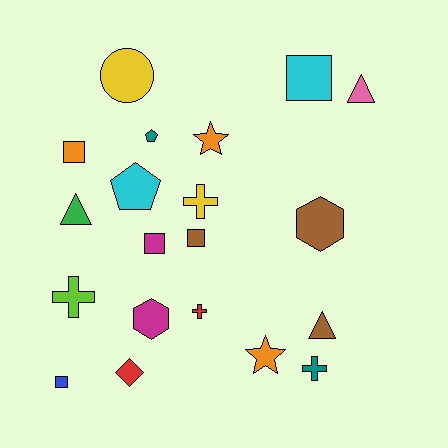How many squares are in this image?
There are 5 squares.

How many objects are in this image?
There are 20 objects.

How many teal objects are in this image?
There are 2 teal objects.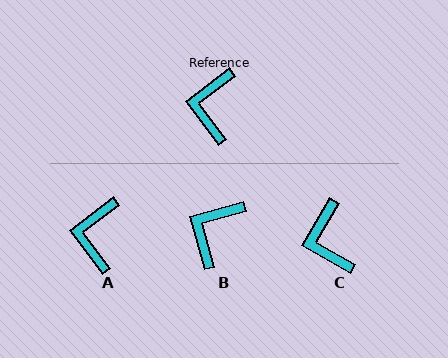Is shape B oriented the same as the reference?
No, it is off by about 21 degrees.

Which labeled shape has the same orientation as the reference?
A.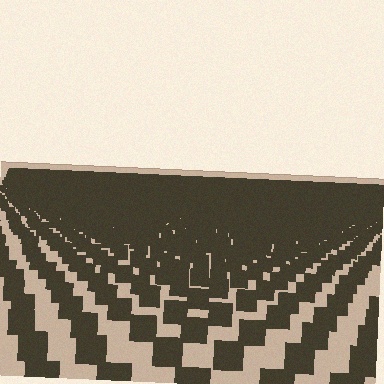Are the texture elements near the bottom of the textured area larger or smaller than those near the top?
Larger. Near the bottom, elements are closer to the viewer and appear at a bigger on-screen size.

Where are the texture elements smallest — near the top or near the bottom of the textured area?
Near the top.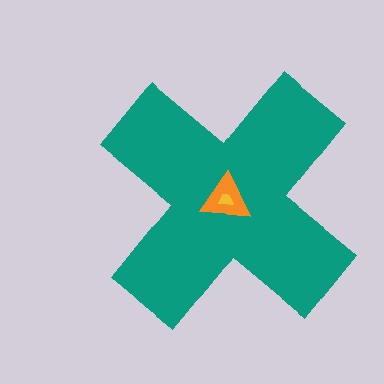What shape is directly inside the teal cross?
The orange triangle.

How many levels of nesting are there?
3.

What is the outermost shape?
The teal cross.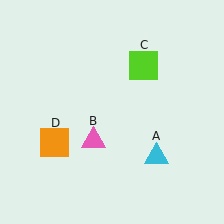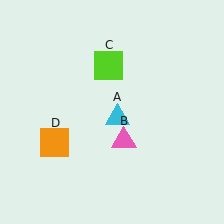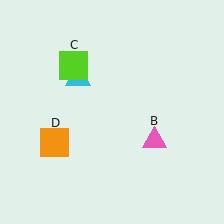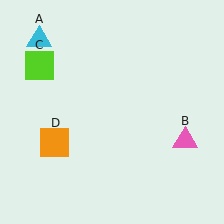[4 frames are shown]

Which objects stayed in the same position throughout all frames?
Orange square (object D) remained stationary.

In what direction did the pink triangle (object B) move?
The pink triangle (object B) moved right.